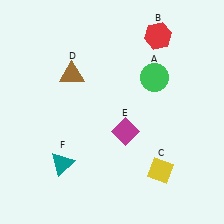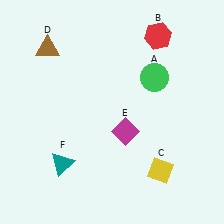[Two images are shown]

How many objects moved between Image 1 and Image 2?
1 object moved between the two images.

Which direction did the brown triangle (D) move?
The brown triangle (D) moved up.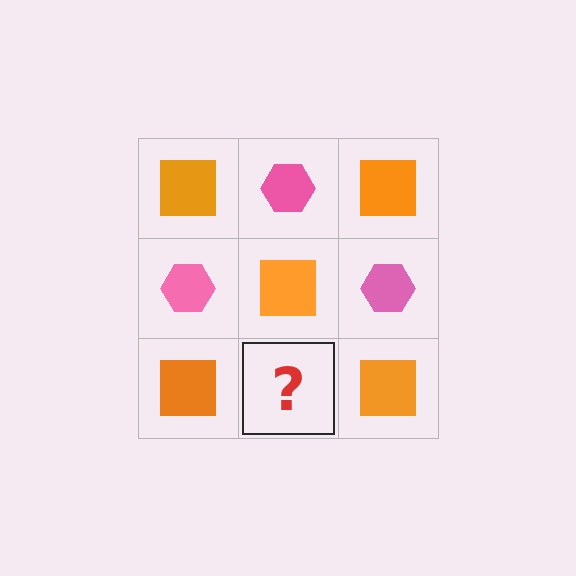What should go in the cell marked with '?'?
The missing cell should contain a pink hexagon.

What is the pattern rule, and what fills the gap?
The rule is that it alternates orange square and pink hexagon in a checkerboard pattern. The gap should be filled with a pink hexagon.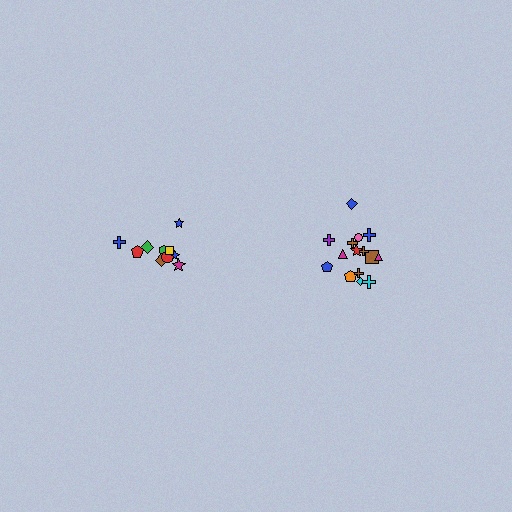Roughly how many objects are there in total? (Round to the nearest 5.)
Roughly 25 objects in total.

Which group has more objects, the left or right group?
The right group.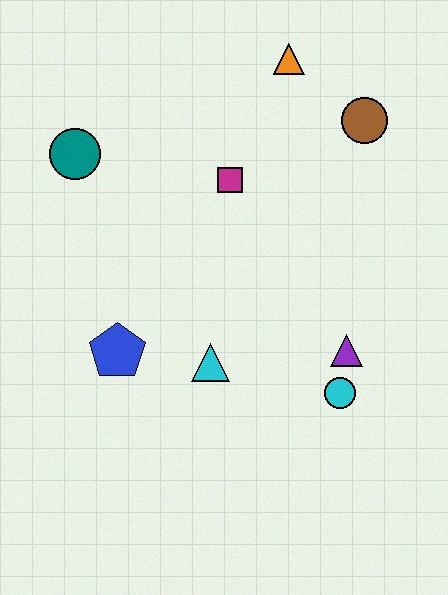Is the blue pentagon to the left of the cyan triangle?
Yes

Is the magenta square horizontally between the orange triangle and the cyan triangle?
Yes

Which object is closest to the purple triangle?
The cyan circle is closest to the purple triangle.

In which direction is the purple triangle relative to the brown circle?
The purple triangle is below the brown circle.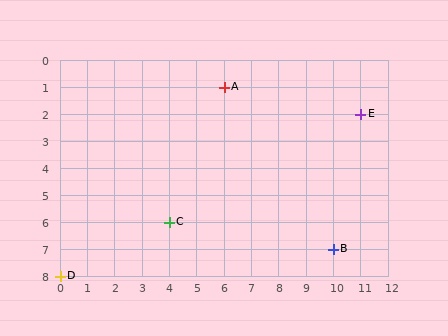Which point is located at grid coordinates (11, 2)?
Point E is at (11, 2).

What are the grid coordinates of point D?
Point D is at grid coordinates (0, 8).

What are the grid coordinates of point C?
Point C is at grid coordinates (4, 6).